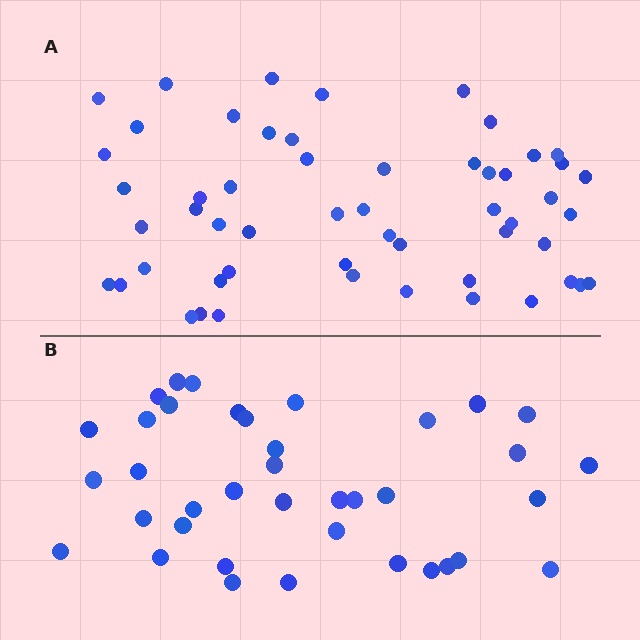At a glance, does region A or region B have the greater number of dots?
Region A (the top region) has more dots.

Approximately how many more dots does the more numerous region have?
Region A has approximately 15 more dots than region B.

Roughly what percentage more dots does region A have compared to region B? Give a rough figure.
About 40% more.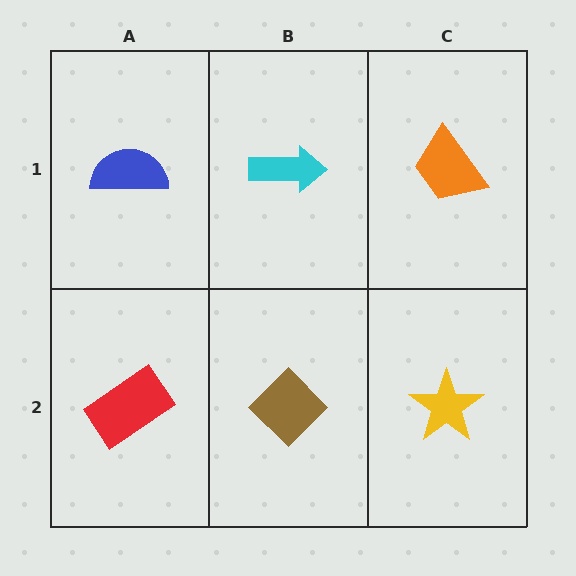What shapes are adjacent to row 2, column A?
A blue semicircle (row 1, column A), a brown diamond (row 2, column B).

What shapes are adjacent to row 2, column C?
An orange trapezoid (row 1, column C), a brown diamond (row 2, column B).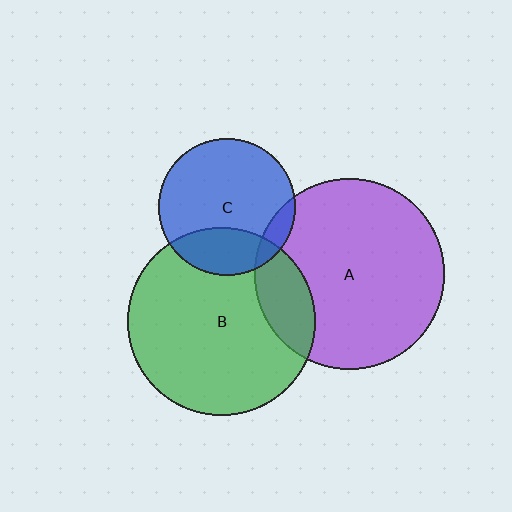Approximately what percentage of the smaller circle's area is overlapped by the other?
Approximately 10%.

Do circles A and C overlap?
Yes.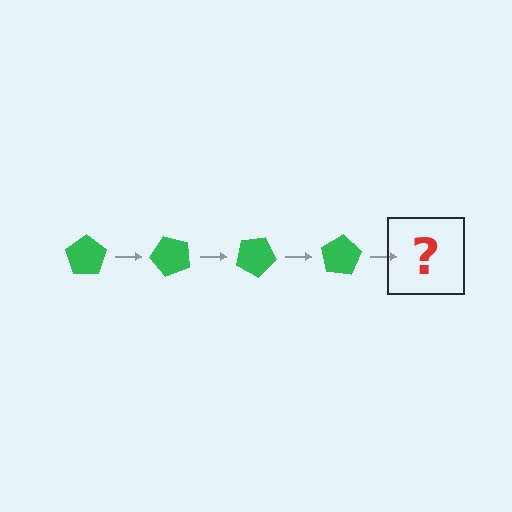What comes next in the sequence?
The next element should be a green pentagon rotated 200 degrees.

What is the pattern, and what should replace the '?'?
The pattern is that the pentagon rotates 50 degrees each step. The '?' should be a green pentagon rotated 200 degrees.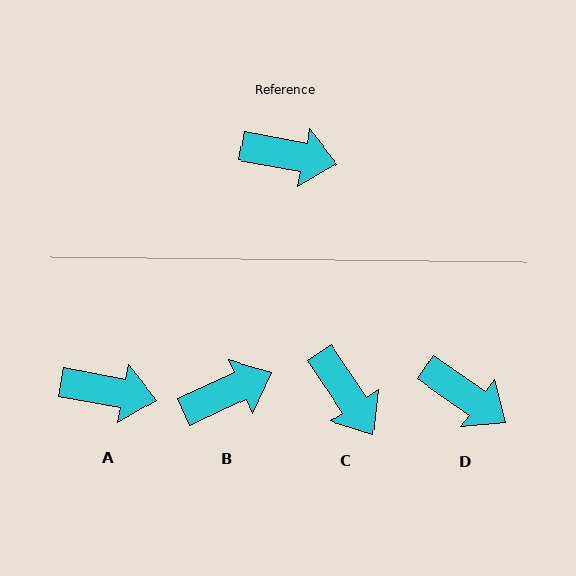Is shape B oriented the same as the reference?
No, it is off by about 35 degrees.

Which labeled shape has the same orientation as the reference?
A.